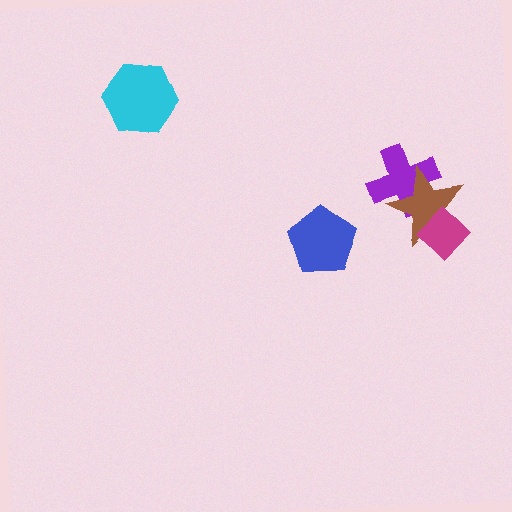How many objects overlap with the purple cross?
1 object overlaps with the purple cross.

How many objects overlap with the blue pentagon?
0 objects overlap with the blue pentagon.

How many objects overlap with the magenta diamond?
1 object overlaps with the magenta diamond.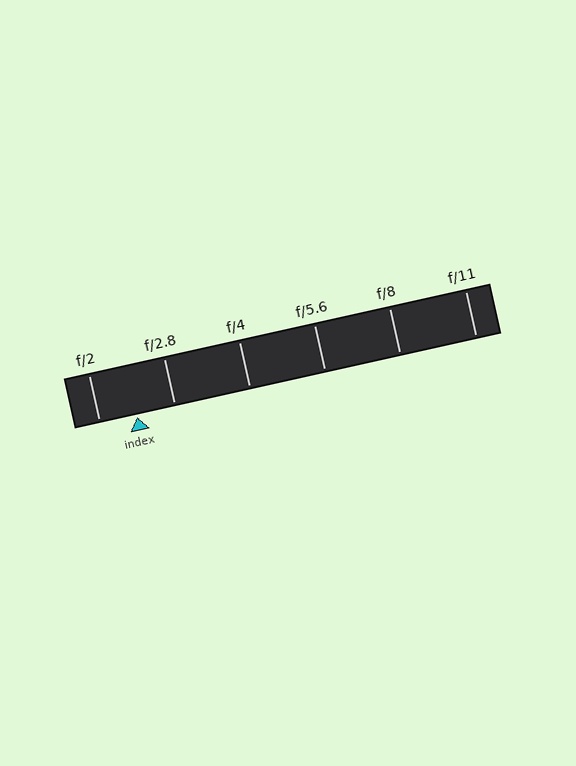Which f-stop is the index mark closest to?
The index mark is closest to f/2.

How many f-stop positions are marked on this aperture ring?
There are 6 f-stop positions marked.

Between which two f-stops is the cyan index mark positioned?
The index mark is between f/2 and f/2.8.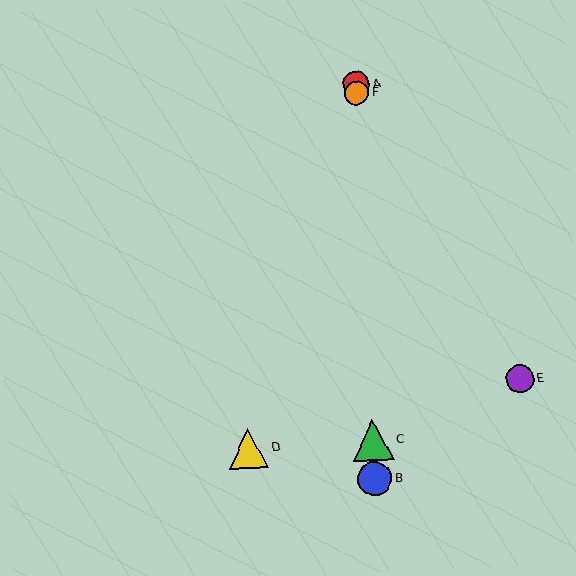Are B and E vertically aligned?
No, B is at x≈375 and E is at x≈520.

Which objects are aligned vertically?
Objects A, B, C, F are aligned vertically.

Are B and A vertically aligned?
Yes, both are at x≈375.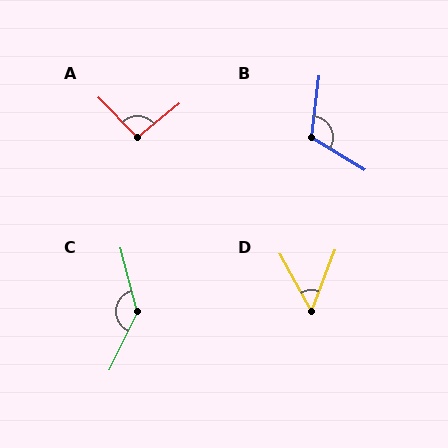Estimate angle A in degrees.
Approximately 96 degrees.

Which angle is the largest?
C, at approximately 139 degrees.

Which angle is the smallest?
D, at approximately 50 degrees.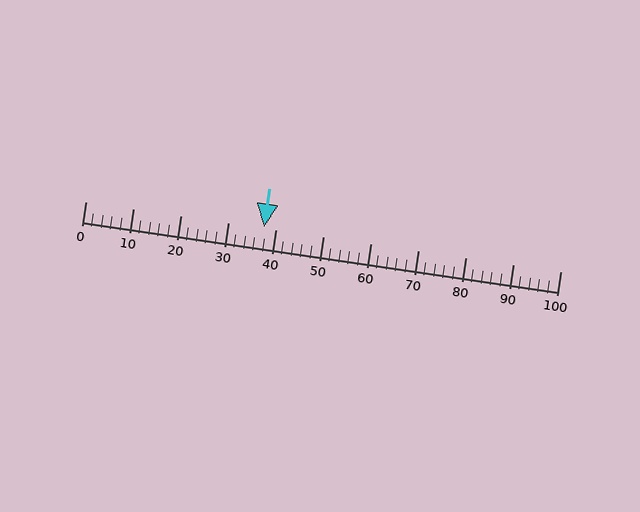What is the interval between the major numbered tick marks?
The major tick marks are spaced 10 units apart.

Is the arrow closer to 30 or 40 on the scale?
The arrow is closer to 40.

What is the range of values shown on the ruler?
The ruler shows values from 0 to 100.